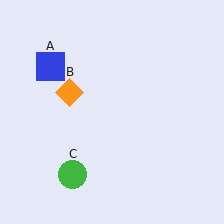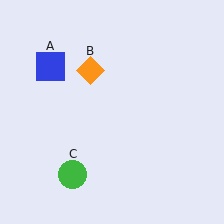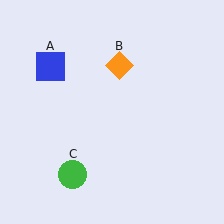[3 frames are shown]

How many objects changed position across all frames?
1 object changed position: orange diamond (object B).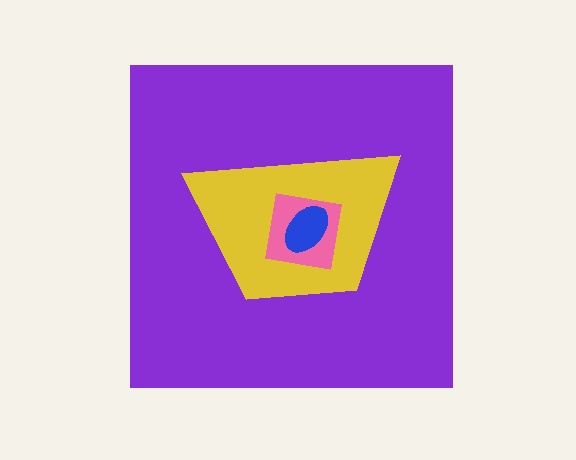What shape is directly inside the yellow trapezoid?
The pink square.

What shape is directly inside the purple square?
The yellow trapezoid.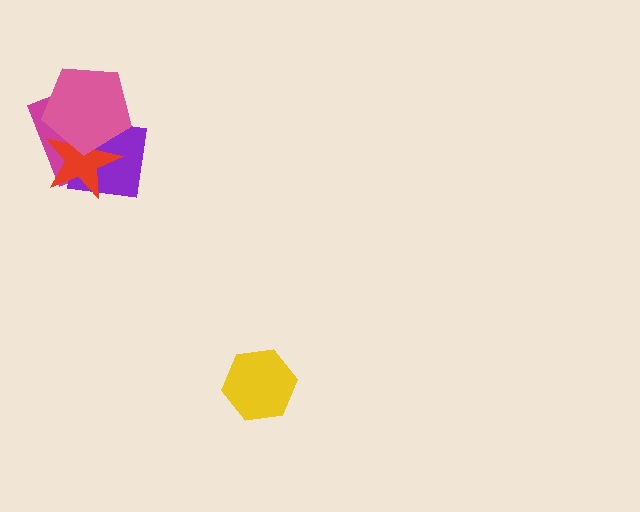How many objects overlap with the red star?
3 objects overlap with the red star.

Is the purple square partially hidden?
Yes, it is partially covered by another shape.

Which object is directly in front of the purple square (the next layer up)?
The red star is directly in front of the purple square.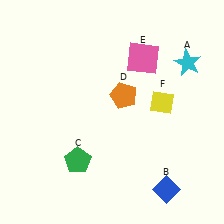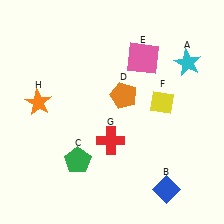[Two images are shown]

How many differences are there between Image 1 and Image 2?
There are 2 differences between the two images.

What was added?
A red cross (G), an orange star (H) were added in Image 2.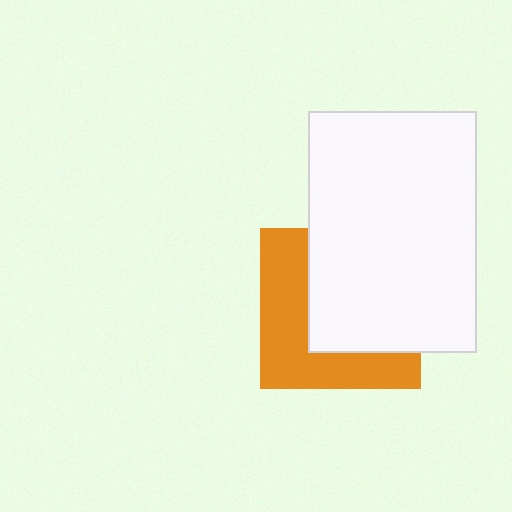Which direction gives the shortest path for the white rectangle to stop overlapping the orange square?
Moving toward the upper-right gives the shortest separation.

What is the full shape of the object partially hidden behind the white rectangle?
The partially hidden object is an orange square.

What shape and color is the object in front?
The object in front is a white rectangle.